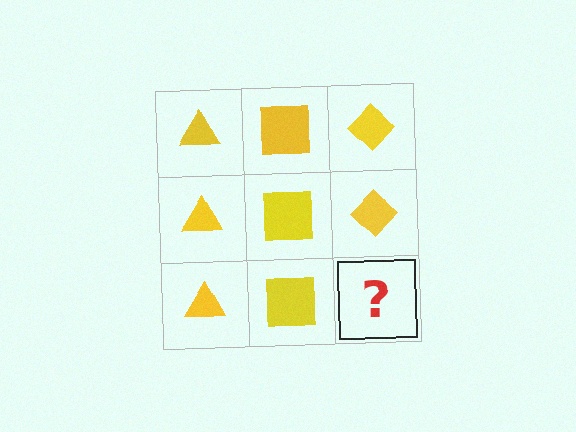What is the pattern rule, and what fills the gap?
The rule is that each column has a consistent shape. The gap should be filled with a yellow diamond.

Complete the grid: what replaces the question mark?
The question mark should be replaced with a yellow diamond.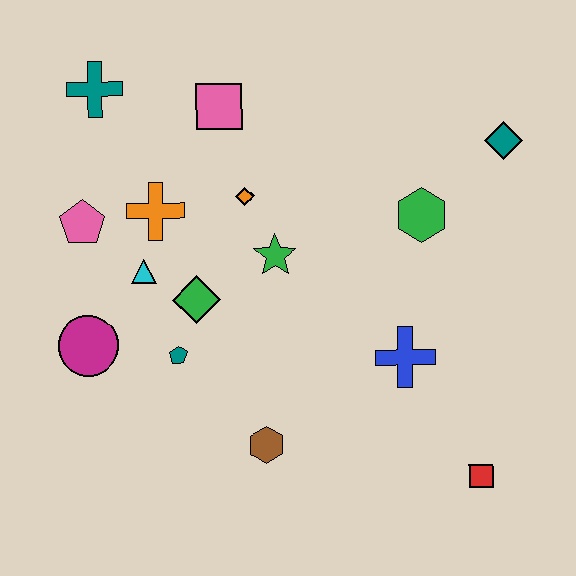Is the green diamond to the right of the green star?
No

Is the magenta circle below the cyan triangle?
Yes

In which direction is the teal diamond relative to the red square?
The teal diamond is above the red square.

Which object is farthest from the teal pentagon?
The teal diamond is farthest from the teal pentagon.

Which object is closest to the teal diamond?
The green hexagon is closest to the teal diamond.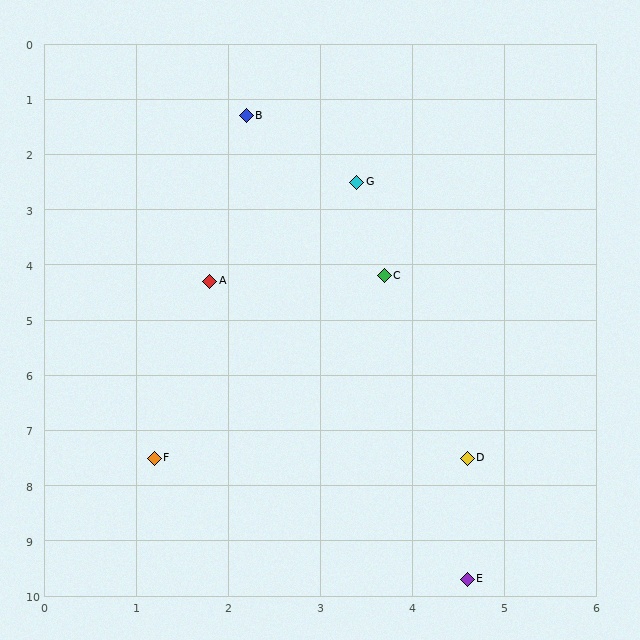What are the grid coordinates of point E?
Point E is at approximately (4.6, 9.7).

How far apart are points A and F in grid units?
Points A and F are about 3.3 grid units apart.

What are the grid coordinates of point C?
Point C is at approximately (3.7, 4.2).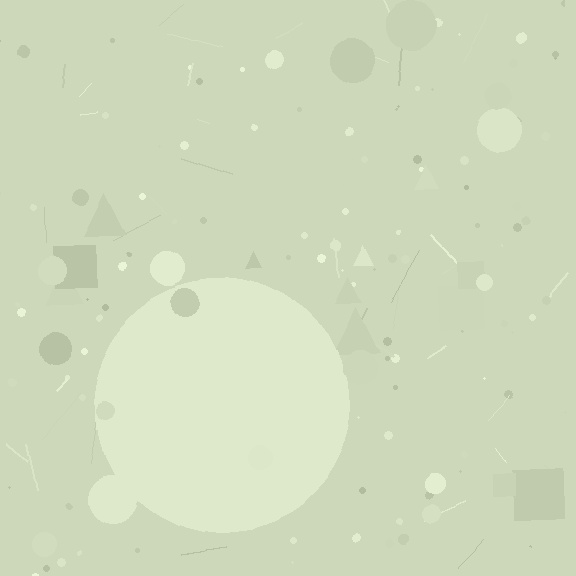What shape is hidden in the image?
A circle is hidden in the image.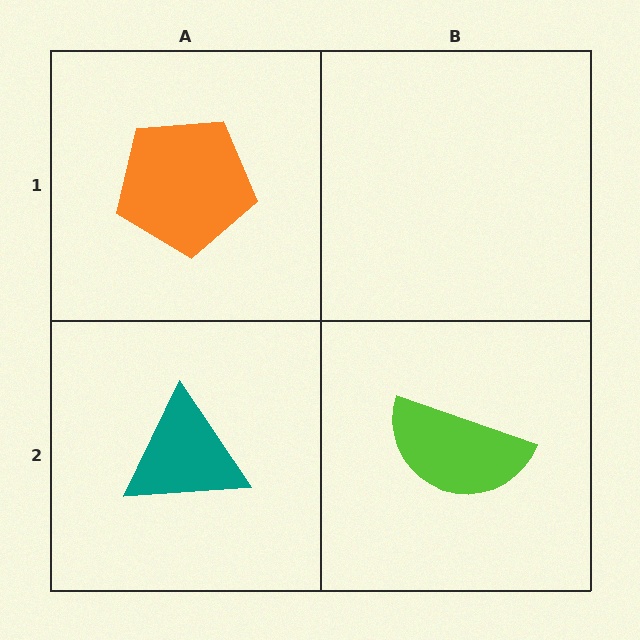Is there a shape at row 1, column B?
No, that cell is empty.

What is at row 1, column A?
An orange pentagon.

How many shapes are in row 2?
2 shapes.